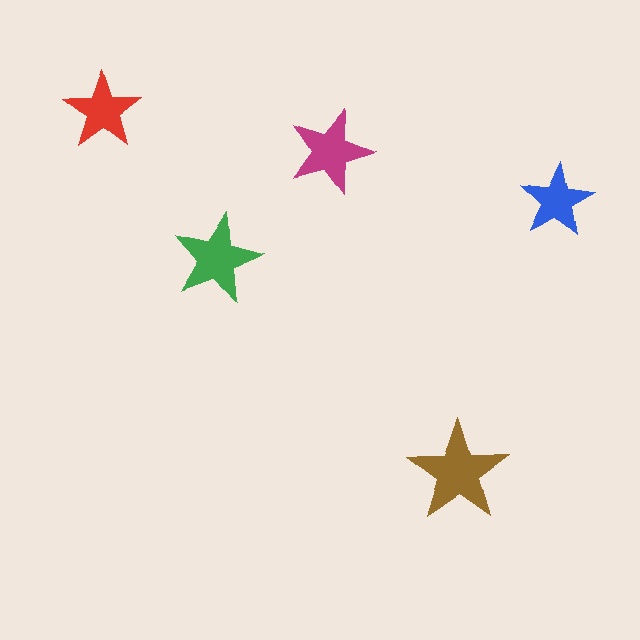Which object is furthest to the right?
The blue star is rightmost.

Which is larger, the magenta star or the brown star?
The brown one.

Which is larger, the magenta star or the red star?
The magenta one.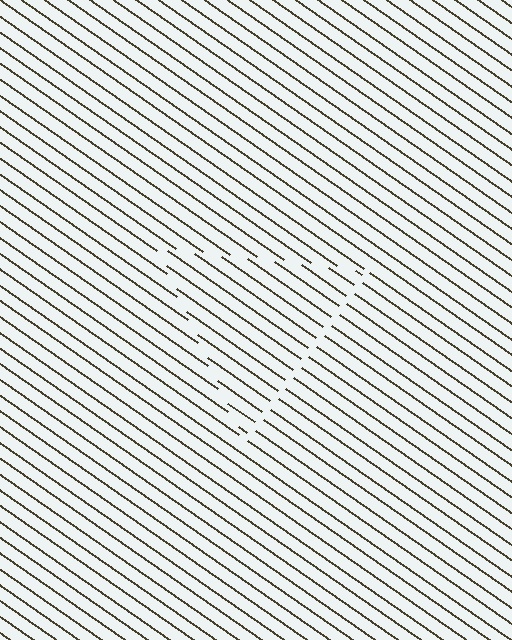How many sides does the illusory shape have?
3 sides — the line-ends trace a triangle.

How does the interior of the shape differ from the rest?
The interior of the shape contains the same grating, shifted by half a period — the contour is defined by the phase discontinuity where line-ends from the inner and outer gratings abut.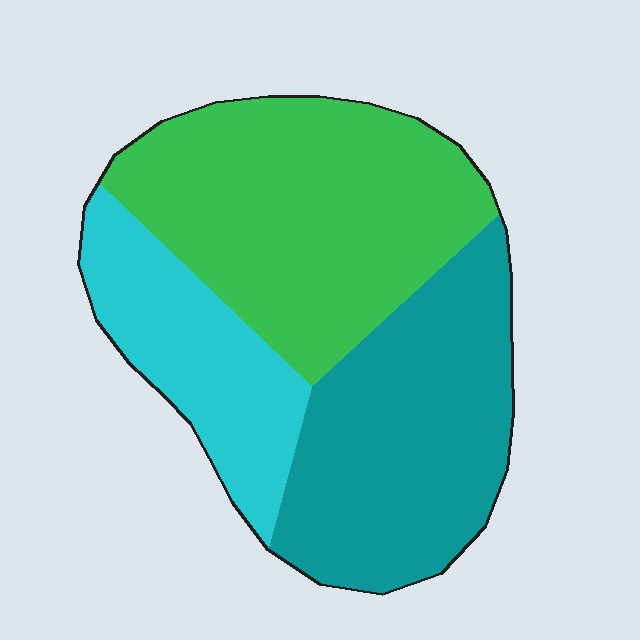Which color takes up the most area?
Green, at roughly 45%.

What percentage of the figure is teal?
Teal covers around 35% of the figure.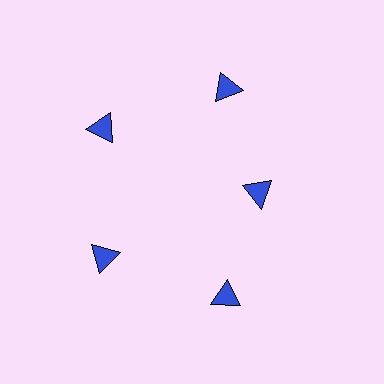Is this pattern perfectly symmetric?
No. The 5 blue triangles are arranged in a ring, but one element near the 3 o'clock position is pulled inward toward the center, breaking the 5-fold rotational symmetry.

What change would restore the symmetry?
The symmetry would be restored by moving it outward, back onto the ring so that all 5 triangles sit at equal angles and equal distance from the center.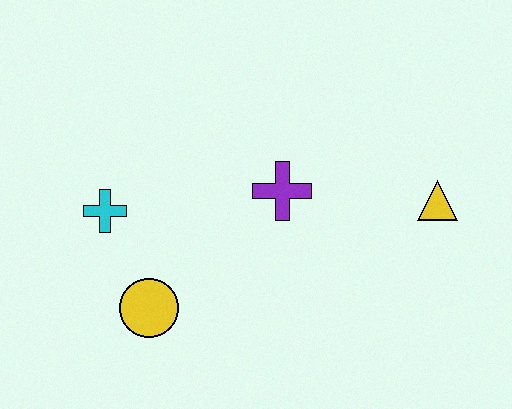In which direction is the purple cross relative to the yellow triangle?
The purple cross is to the left of the yellow triangle.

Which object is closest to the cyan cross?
The yellow circle is closest to the cyan cross.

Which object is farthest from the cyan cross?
The yellow triangle is farthest from the cyan cross.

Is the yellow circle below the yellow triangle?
Yes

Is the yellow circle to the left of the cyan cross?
No